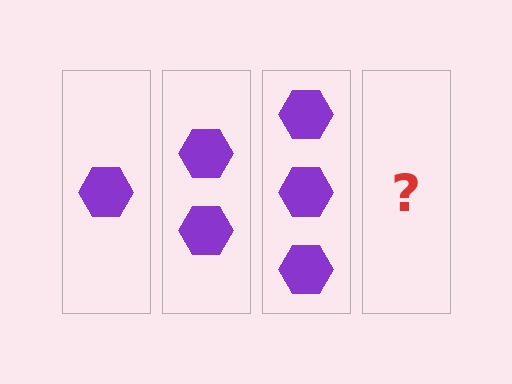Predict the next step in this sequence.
The next step is 4 hexagons.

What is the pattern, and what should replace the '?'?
The pattern is that each step adds one more hexagon. The '?' should be 4 hexagons.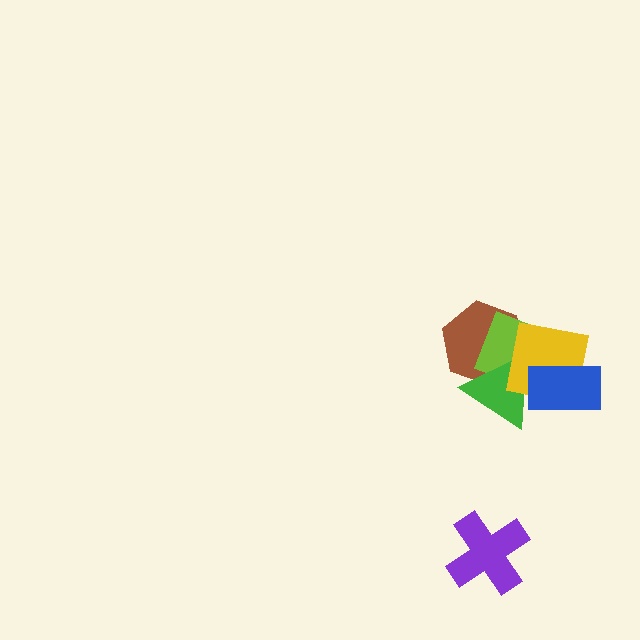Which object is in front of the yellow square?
The blue rectangle is in front of the yellow square.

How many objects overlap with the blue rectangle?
2 objects overlap with the blue rectangle.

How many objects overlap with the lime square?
3 objects overlap with the lime square.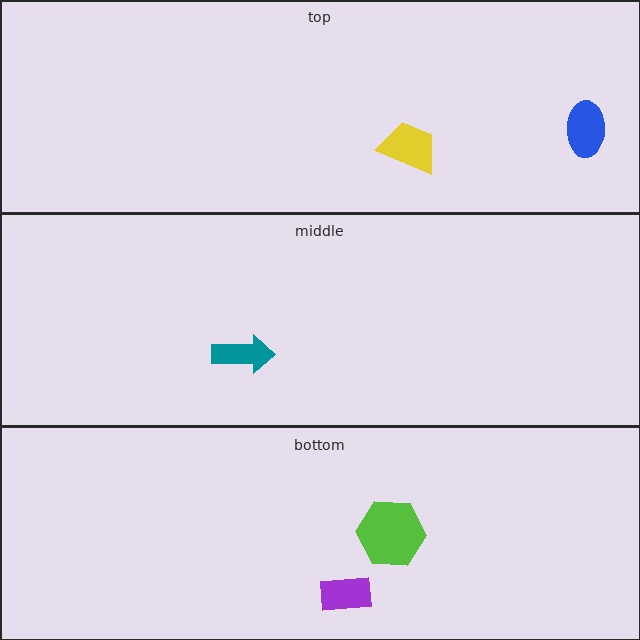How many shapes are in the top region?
2.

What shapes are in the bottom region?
The lime hexagon, the purple rectangle.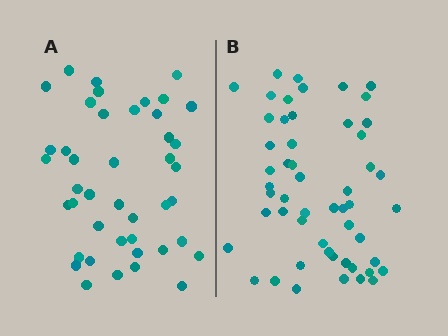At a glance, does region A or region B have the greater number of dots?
Region B (the right region) has more dots.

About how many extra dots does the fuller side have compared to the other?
Region B has roughly 10 or so more dots than region A.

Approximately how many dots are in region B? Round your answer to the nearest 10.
About 50 dots. (The exact count is 53, which rounds to 50.)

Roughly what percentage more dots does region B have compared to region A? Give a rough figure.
About 25% more.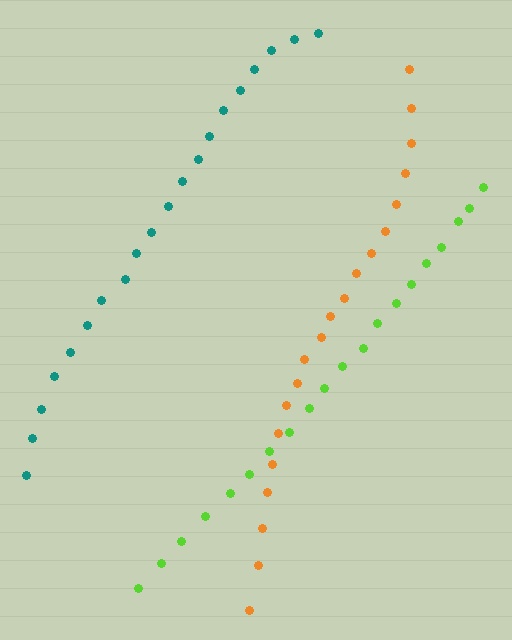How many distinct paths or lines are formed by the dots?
There are 3 distinct paths.